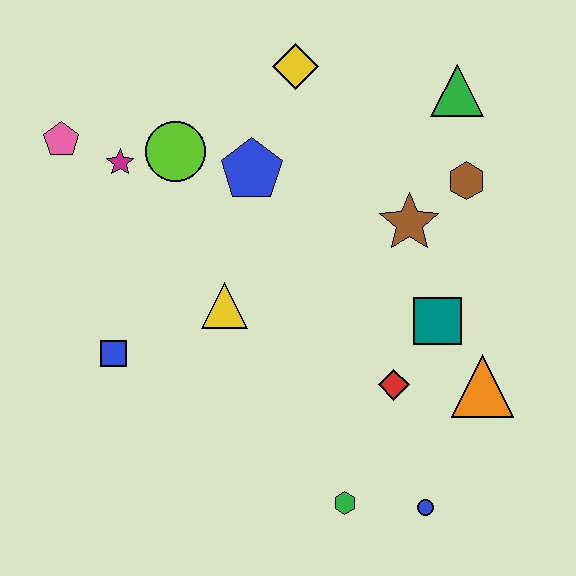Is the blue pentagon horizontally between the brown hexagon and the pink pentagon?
Yes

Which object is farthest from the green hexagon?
The pink pentagon is farthest from the green hexagon.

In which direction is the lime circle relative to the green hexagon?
The lime circle is above the green hexagon.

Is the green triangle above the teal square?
Yes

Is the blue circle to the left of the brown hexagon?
Yes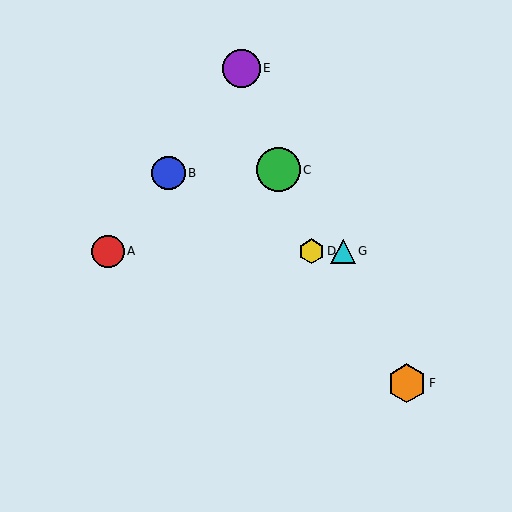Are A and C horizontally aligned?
No, A is at y≈251 and C is at y≈170.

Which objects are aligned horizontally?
Objects A, D, G are aligned horizontally.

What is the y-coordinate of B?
Object B is at y≈173.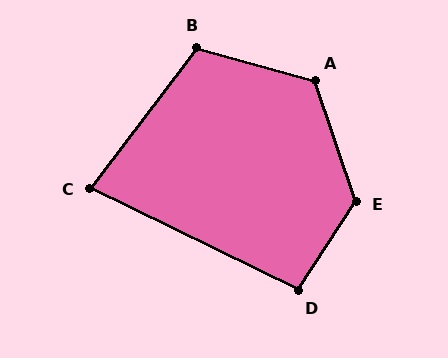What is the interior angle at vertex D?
Approximately 97 degrees (obtuse).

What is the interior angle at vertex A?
Approximately 124 degrees (obtuse).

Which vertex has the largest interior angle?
E, at approximately 128 degrees.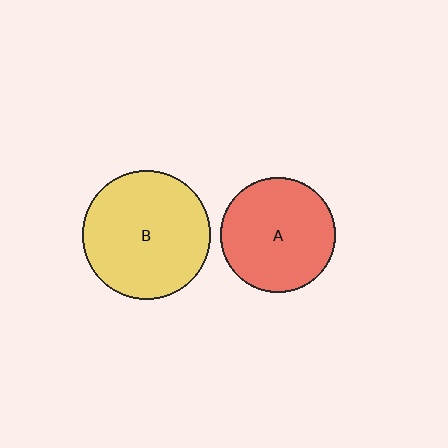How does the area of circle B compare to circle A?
Approximately 1.3 times.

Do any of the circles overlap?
No, none of the circles overlap.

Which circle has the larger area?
Circle B (yellow).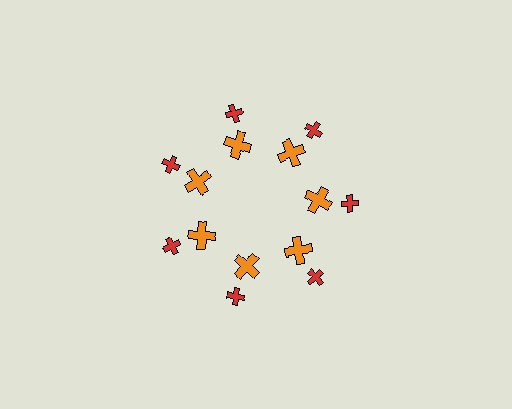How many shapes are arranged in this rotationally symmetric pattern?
There are 14 shapes, arranged in 7 groups of 2.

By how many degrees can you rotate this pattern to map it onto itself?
The pattern maps onto itself every 51 degrees of rotation.